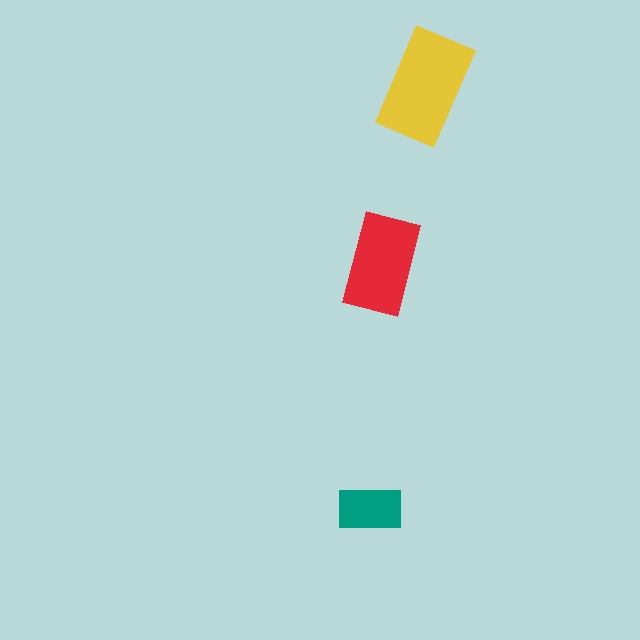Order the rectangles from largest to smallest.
the yellow one, the red one, the teal one.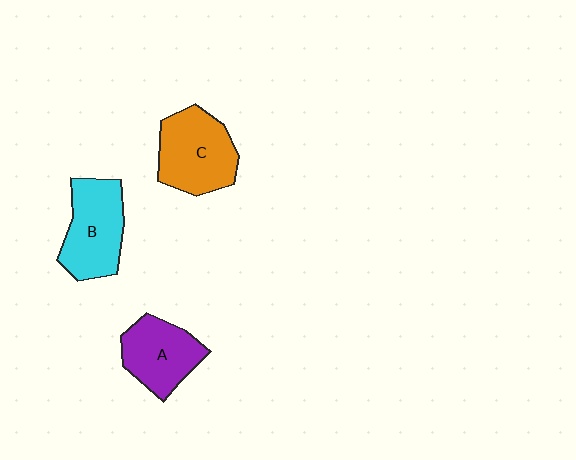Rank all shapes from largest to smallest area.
From largest to smallest: C (orange), B (cyan), A (purple).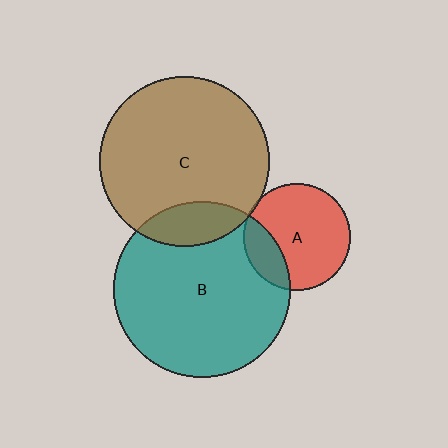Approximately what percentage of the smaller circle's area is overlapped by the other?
Approximately 20%.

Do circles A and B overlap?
Yes.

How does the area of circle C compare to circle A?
Approximately 2.5 times.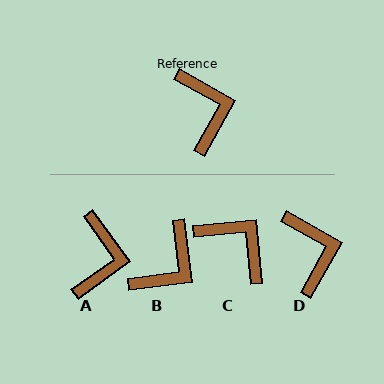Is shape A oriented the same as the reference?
No, it is off by about 25 degrees.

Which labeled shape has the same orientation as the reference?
D.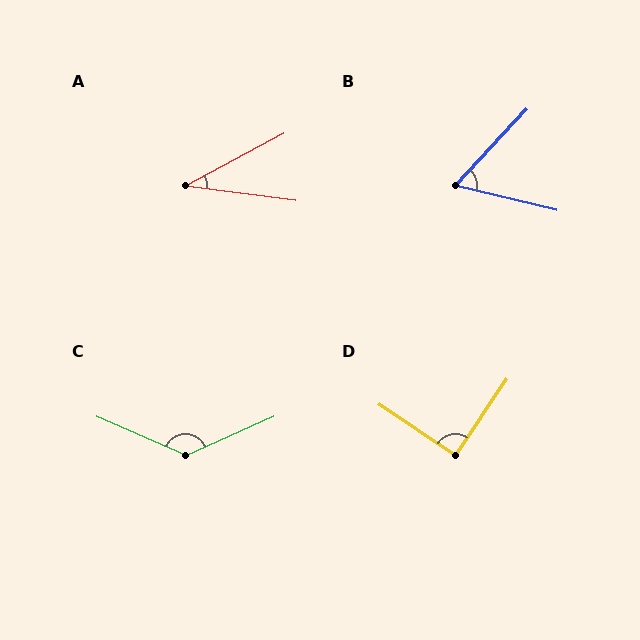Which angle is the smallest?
A, at approximately 36 degrees.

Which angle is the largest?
C, at approximately 133 degrees.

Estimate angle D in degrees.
Approximately 91 degrees.